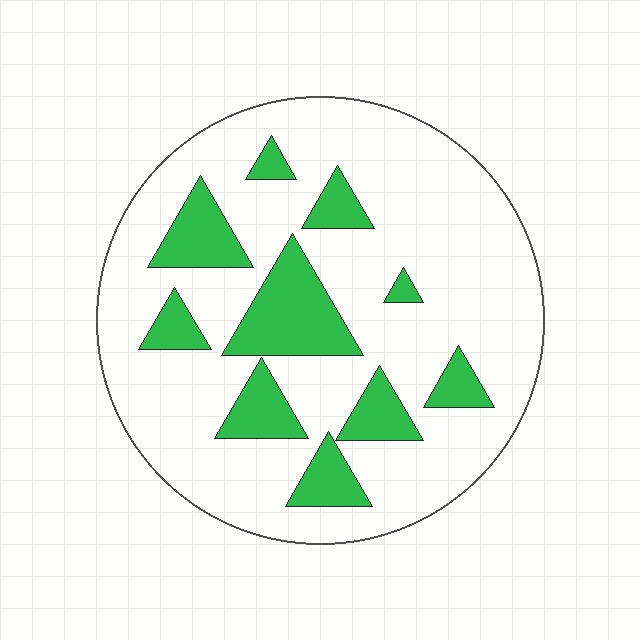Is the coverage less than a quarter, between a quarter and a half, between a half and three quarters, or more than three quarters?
Less than a quarter.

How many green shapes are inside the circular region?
10.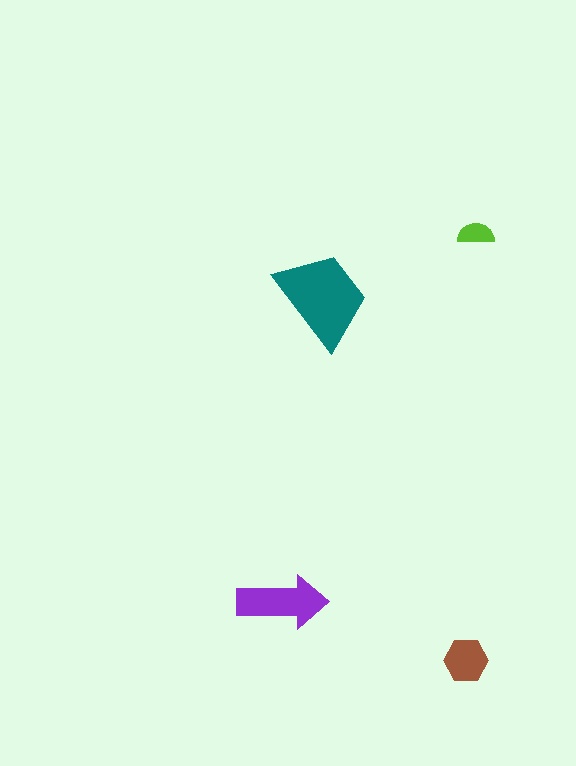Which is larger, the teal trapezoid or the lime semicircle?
The teal trapezoid.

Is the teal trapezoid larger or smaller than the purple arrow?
Larger.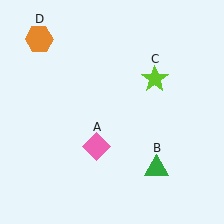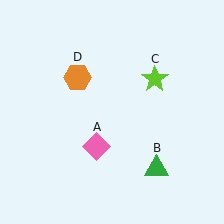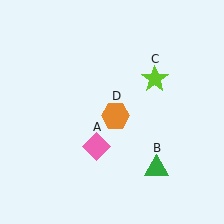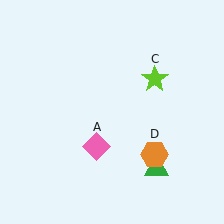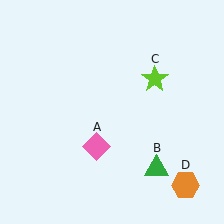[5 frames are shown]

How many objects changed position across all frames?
1 object changed position: orange hexagon (object D).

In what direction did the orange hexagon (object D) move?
The orange hexagon (object D) moved down and to the right.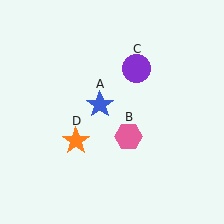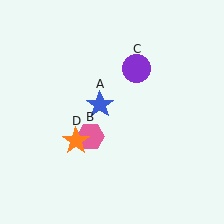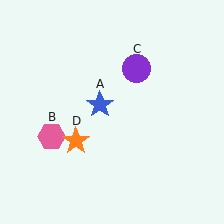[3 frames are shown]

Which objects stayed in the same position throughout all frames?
Blue star (object A) and purple circle (object C) and orange star (object D) remained stationary.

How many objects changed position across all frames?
1 object changed position: pink hexagon (object B).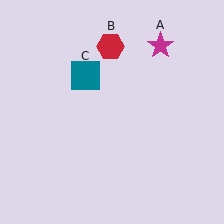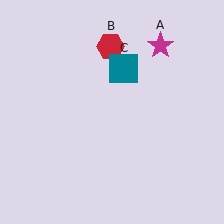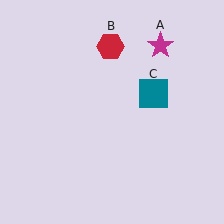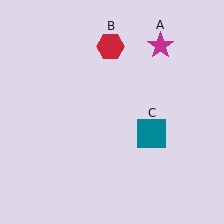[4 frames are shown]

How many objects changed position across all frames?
1 object changed position: teal square (object C).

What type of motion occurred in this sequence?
The teal square (object C) rotated clockwise around the center of the scene.